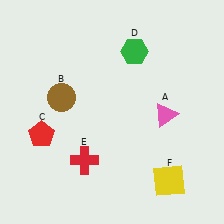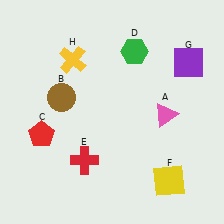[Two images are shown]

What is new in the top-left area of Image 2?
A yellow cross (H) was added in the top-left area of Image 2.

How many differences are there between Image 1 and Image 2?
There are 2 differences between the two images.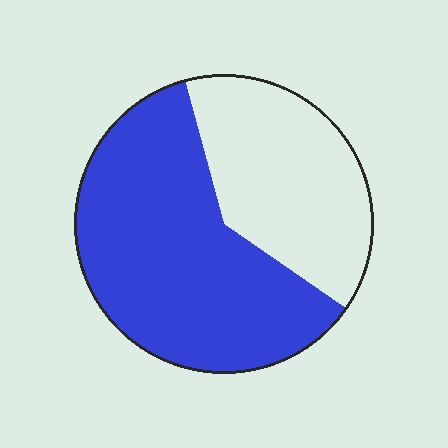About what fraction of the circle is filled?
About three fifths (3/5).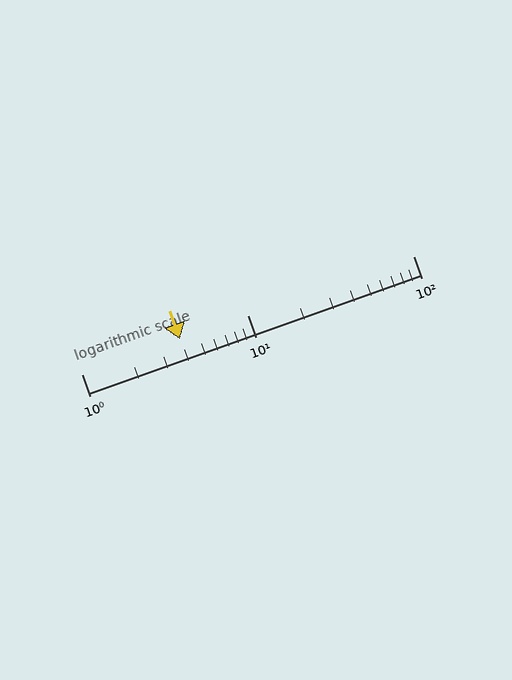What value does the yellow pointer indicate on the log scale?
The pointer indicates approximately 3.9.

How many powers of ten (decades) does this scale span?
The scale spans 2 decades, from 1 to 100.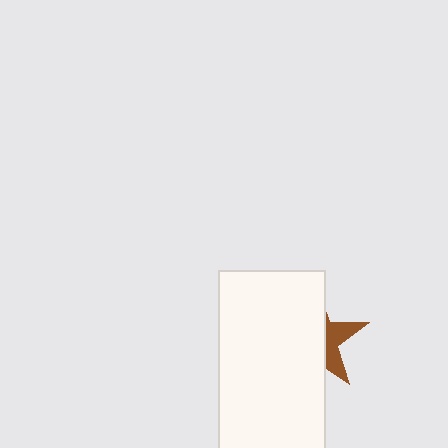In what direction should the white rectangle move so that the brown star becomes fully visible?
The white rectangle should move left. That is the shortest direction to clear the overlap and leave the brown star fully visible.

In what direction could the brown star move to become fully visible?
The brown star could move right. That would shift it out from behind the white rectangle entirely.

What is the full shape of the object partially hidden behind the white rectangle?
The partially hidden object is a brown star.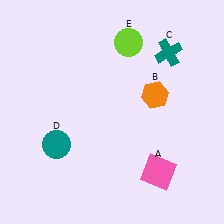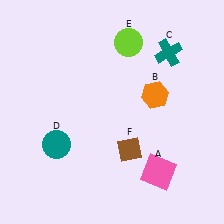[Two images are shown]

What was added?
A brown diamond (F) was added in Image 2.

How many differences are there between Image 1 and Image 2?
There is 1 difference between the two images.